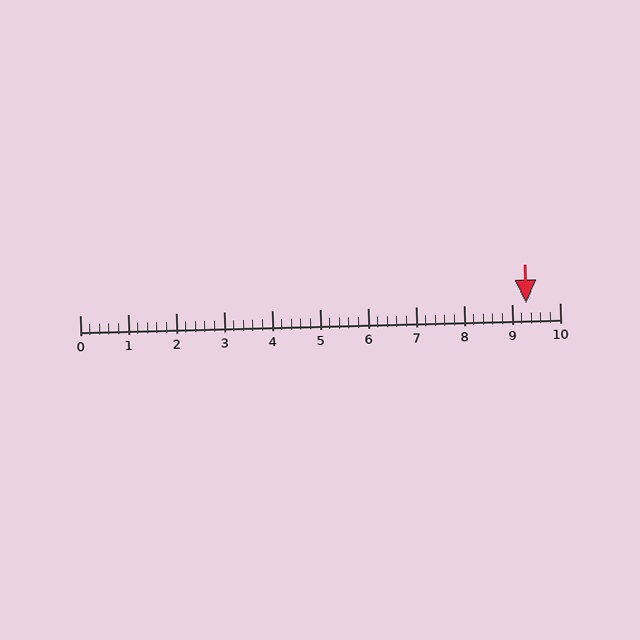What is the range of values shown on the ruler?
The ruler shows values from 0 to 10.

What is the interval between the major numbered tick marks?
The major tick marks are spaced 1 units apart.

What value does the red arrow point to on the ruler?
The red arrow points to approximately 9.3.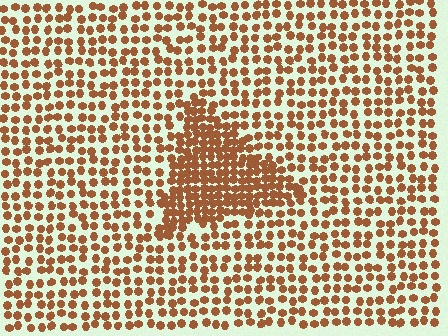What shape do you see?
I see a triangle.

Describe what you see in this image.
The image contains small brown elements arranged at two different densities. A triangle-shaped region is visible where the elements are more densely packed than the surrounding area.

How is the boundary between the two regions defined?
The boundary is defined by a change in element density (approximately 2.0x ratio). All elements are the same color, size, and shape.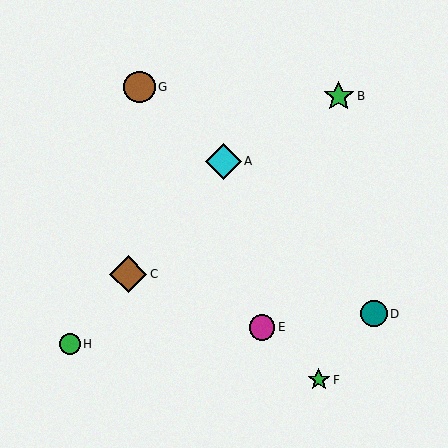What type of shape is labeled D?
Shape D is a teal circle.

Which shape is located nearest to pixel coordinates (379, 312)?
The teal circle (labeled D) at (374, 314) is nearest to that location.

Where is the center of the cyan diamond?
The center of the cyan diamond is at (223, 161).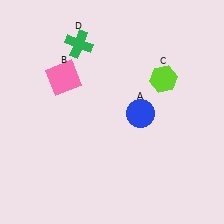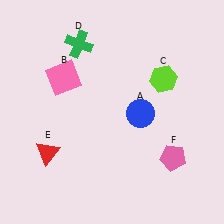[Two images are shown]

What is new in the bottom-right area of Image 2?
A pink pentagon (F) was added in the bottom-right area of Image 2.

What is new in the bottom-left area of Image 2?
A red triangle (E) was added in the bottom-left area of Image 2.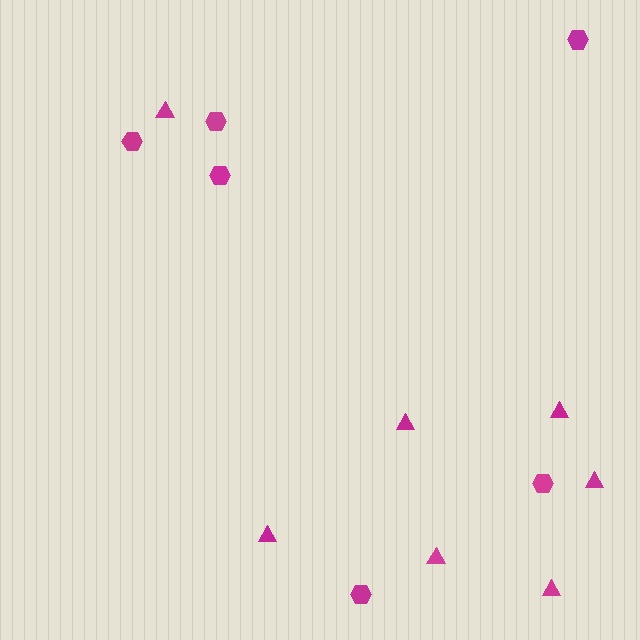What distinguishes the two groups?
There are 2 groups: one group of hexagons (6) and one group of triangles (7).